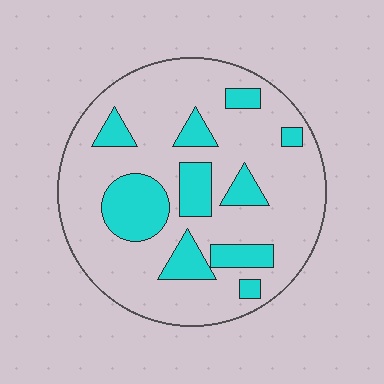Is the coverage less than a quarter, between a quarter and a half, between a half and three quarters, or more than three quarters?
Less than a quarter.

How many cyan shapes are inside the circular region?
10.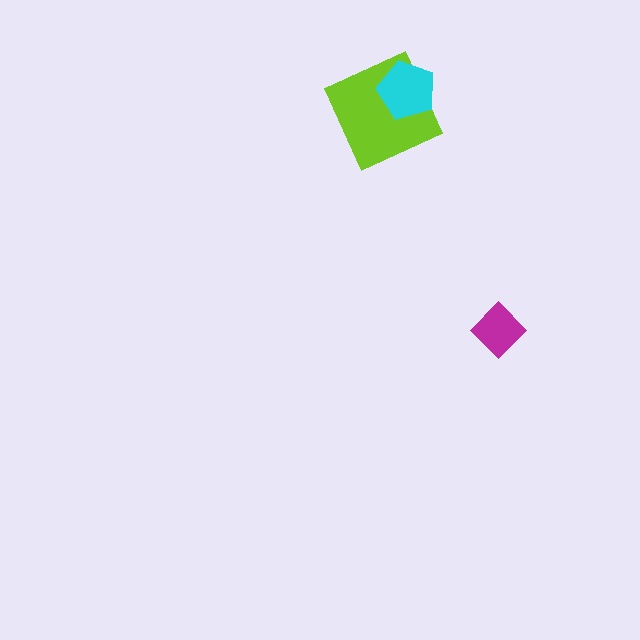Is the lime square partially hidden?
Yes, it is partially covered by another shape.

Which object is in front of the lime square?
The cyan pentagon is in front of the lime square.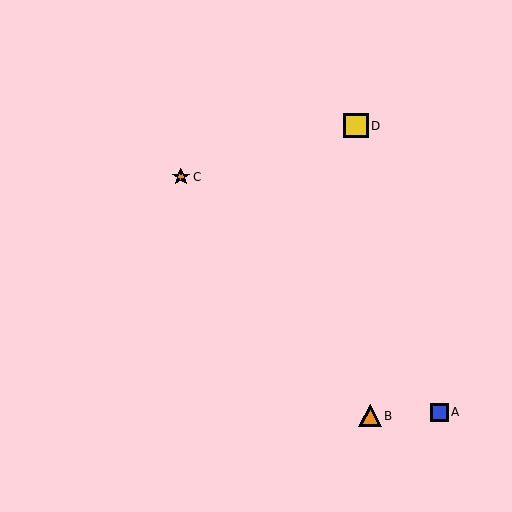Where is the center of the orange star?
The center of the orange star is at (181, 177).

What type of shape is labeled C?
Shape C is an orange star.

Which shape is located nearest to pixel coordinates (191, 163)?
The orange star (labeled C) at (181, 177) is nearest to that location.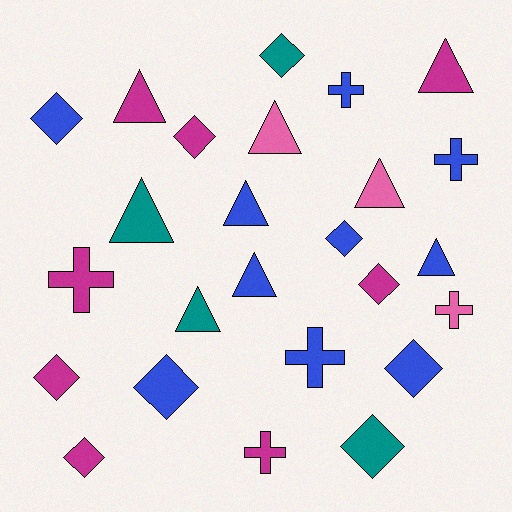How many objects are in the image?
There are 25 objects.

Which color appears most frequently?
Blue, with 10 objects.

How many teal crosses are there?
There are no teal crosses.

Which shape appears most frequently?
Diamond, with 10 objects.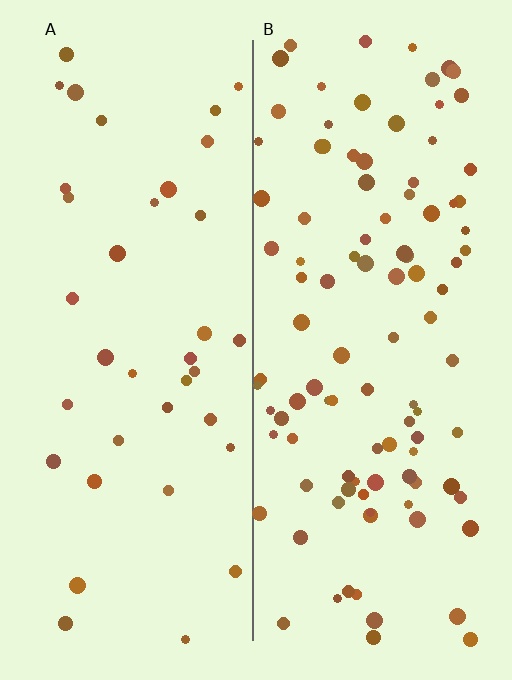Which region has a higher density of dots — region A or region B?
B (the right).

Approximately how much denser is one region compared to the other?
Approximately 2.8× — region B over region A.